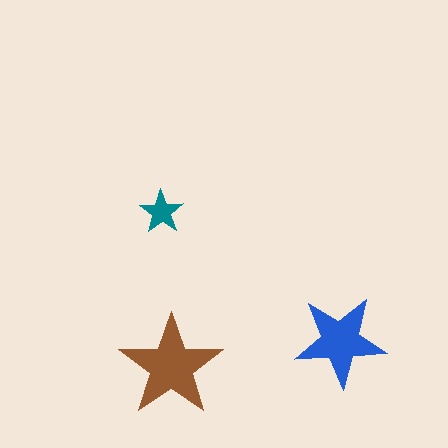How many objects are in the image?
There are 3 objects in the image.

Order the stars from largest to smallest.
the brown one, the blue one, the teal one.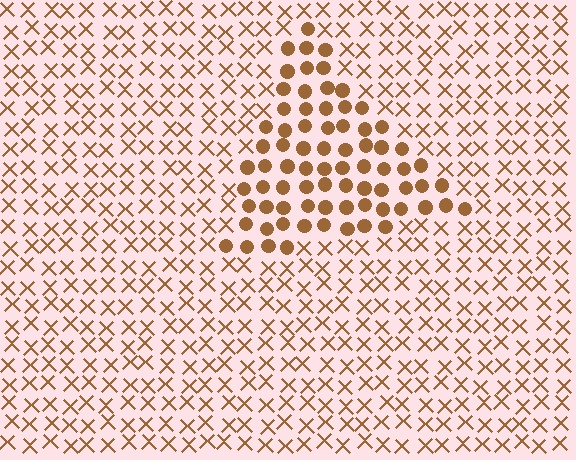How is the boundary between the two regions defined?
The boundary is defined by a change in element shape: circles inside vs. X marks outside. All elements share the same color and spacing.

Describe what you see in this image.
The image is filled with small brown elements arranged in a uniform grid. A triangle-shaped region contains circles, while the surrounding area contains X marks. The boundary is defined purely by the change in element shape.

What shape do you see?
I see a triangle.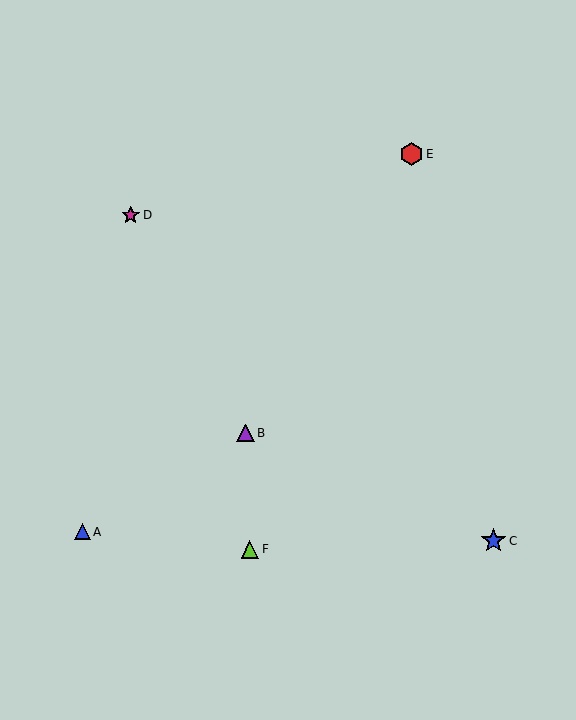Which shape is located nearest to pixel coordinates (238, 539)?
The lime triangle (labeled F) at (250, 549) is nearest to that location.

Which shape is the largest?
The blue star (labeled C) is the largest.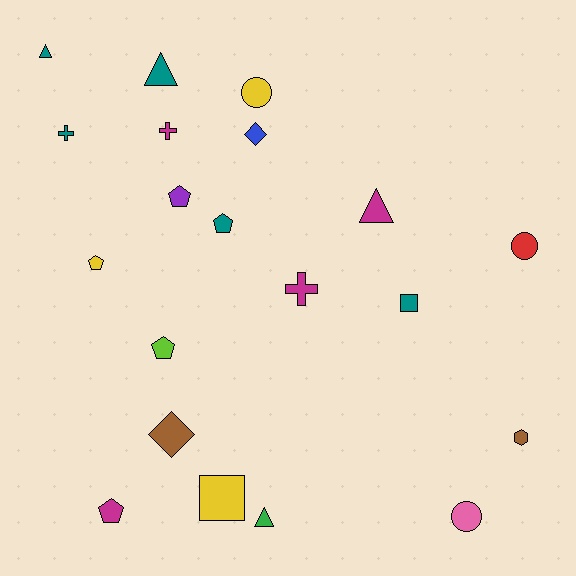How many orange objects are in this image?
There are no orange objects.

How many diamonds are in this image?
There are 2 diamonds.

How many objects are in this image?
There are 20 objects.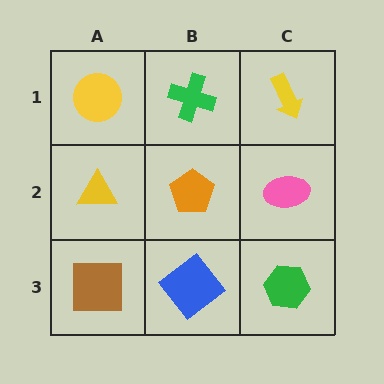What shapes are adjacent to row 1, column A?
A yellow triangle (row 2, column A), a green cross (row 1, column B).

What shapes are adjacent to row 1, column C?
A pink ellipse (row 2, column C), a green cross (row 1, column B).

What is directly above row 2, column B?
A green cross.